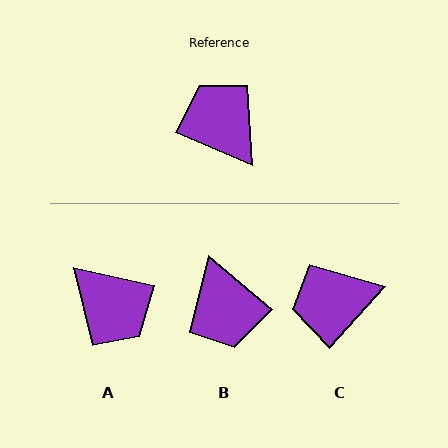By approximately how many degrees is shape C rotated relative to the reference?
Approximately 70 degrees counter-clockwise.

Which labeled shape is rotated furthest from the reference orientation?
A, about 169 degrees away.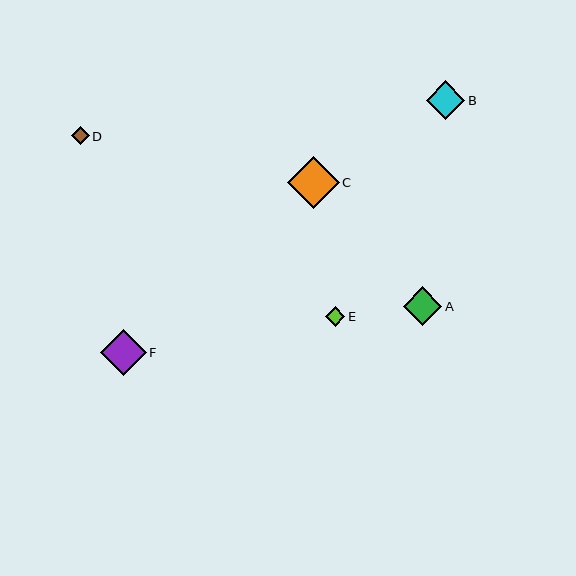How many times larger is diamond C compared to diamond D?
Diamond C is approximately 2.9 times the size of diamond D.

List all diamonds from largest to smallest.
From largest to smallest: C, F, B, A, E, D.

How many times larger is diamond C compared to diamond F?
Diamond C is approximately 1.1 times the size of diamond F.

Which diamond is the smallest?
Diamond D is the smallest with a size of approximately 18 pixels.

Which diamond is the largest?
Diamond C is the largest with a size of approximately 52 pixels.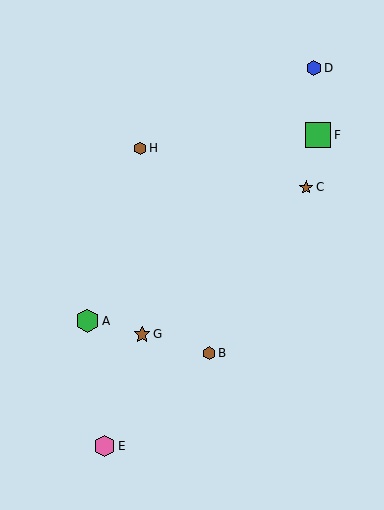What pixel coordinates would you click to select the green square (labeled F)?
Click at (318, 135) to select the green square F.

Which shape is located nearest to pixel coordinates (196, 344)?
The brown hexagon (labeled B) at (209, 353) is nearest to that location.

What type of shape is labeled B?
Shape B is a brown hexagon.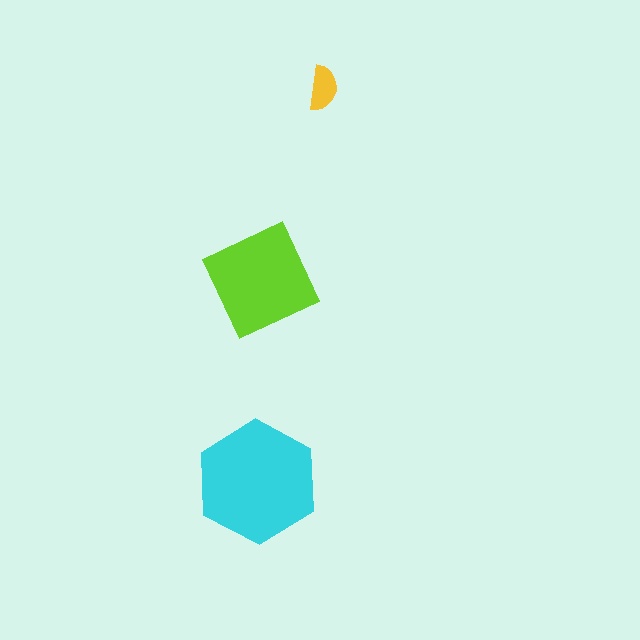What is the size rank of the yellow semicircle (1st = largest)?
3rd.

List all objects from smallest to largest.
The yellow semicircle, the lime square, the cyan hexagon.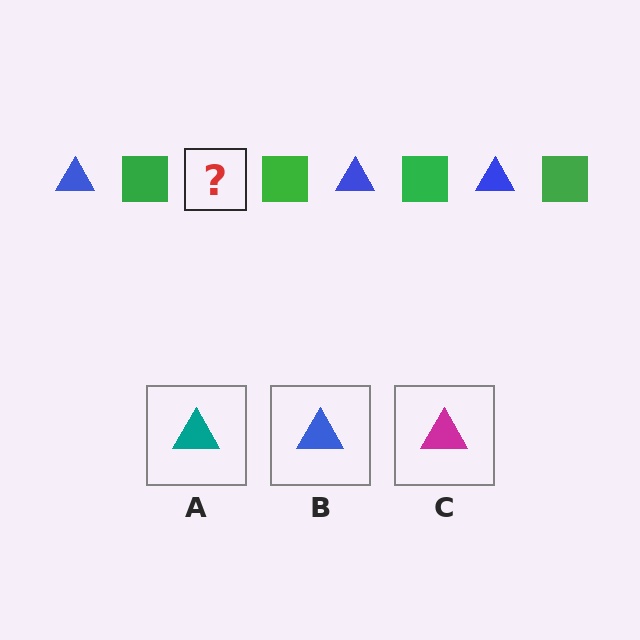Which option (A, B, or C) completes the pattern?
B.